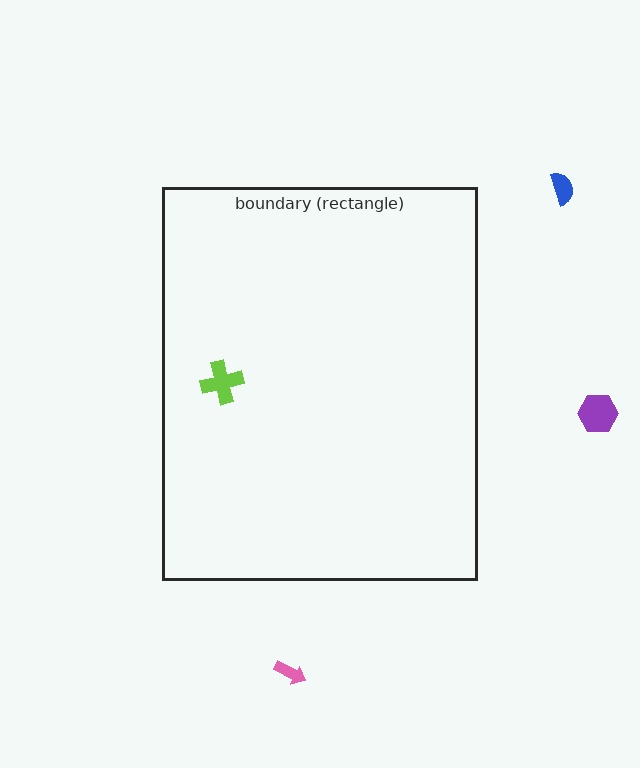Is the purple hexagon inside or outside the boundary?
Outside.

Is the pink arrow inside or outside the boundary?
Outside.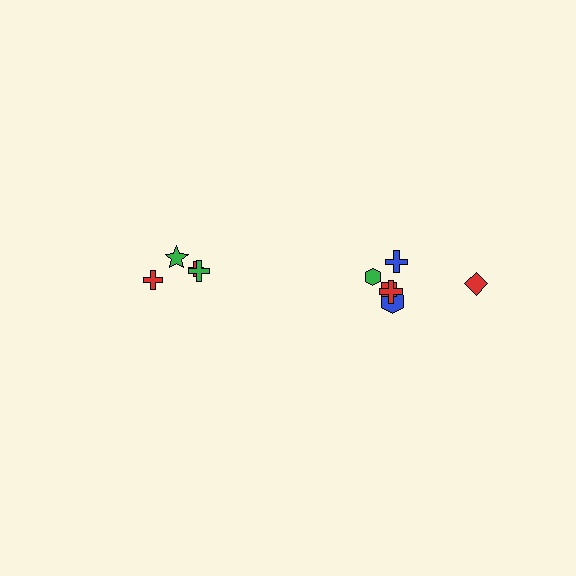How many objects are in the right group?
There are 6 objects.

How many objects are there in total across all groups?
There are 10 objects.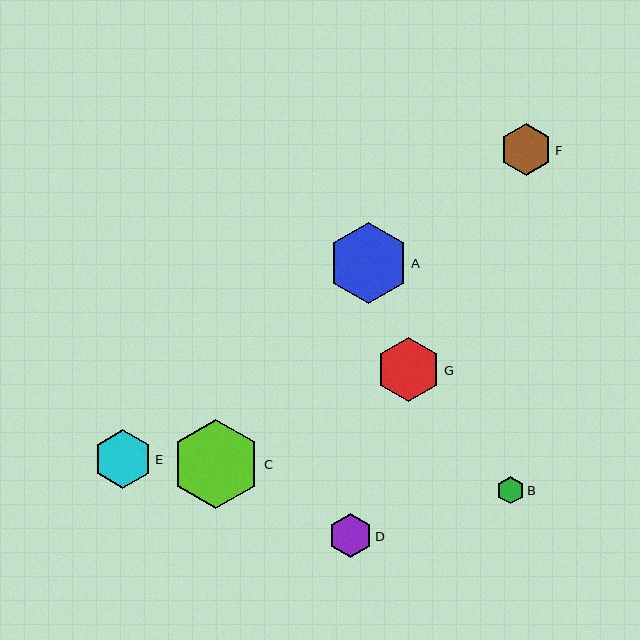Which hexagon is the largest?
Hexagon C is the largest with a size of approximately 89 pixels.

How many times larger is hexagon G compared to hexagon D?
Hexagon G is approximately 1.5 times the size of hexagon D.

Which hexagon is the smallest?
Hexagon B is the smallest with a size of approximately 28 pixels.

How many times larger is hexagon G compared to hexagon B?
Hexagon G is approximately 2.3 times the size of hexagon B.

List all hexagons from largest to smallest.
From largest to smallest: C, A, G, E, F, D, B.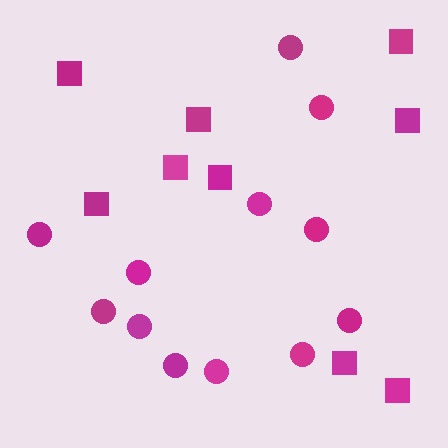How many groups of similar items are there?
There are 2 groups: one group of squares (9) and one group of circles (12).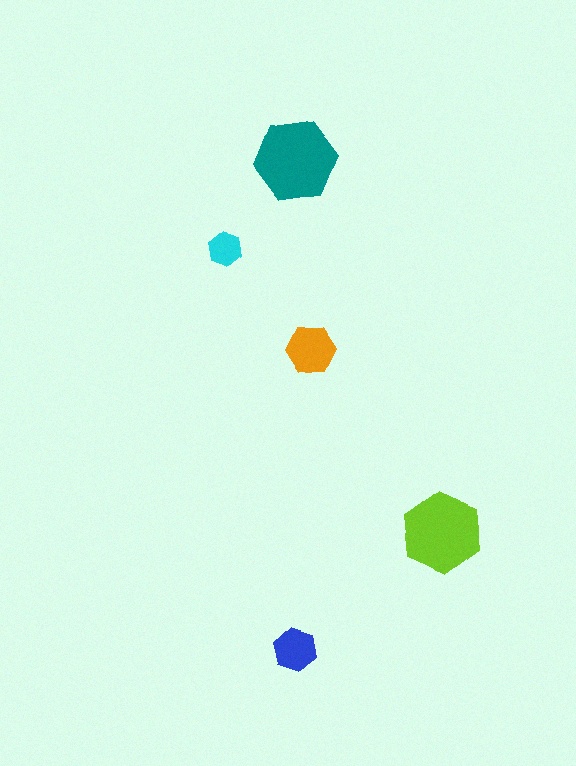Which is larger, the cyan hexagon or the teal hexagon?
The teal one.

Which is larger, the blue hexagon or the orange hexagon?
The orange one.